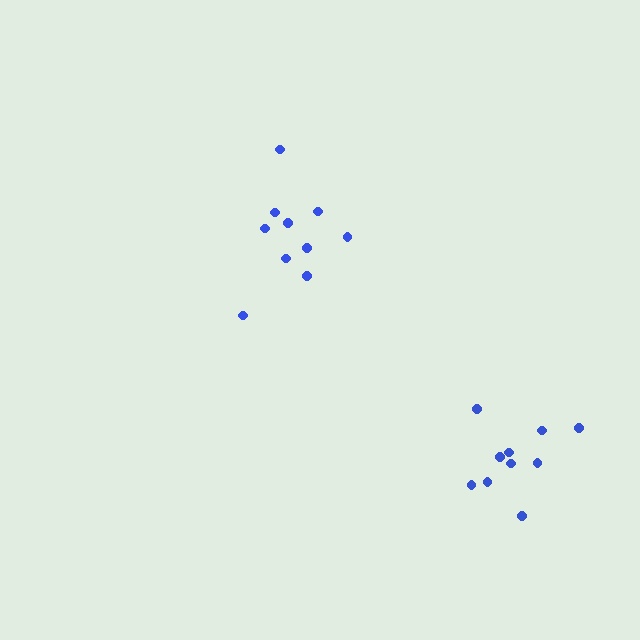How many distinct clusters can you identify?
There are 2 distinct clusters.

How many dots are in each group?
Group 1: 10 dots, Group 2: 10 dots (20 total).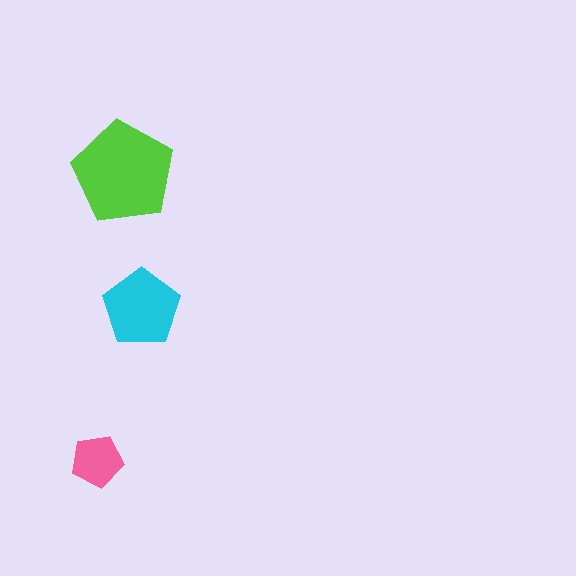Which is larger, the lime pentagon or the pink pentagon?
The lime one.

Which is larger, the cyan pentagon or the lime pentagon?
The lime one.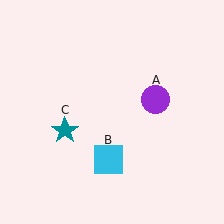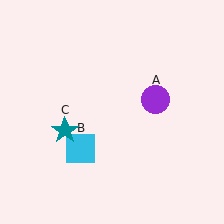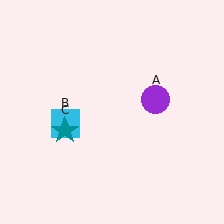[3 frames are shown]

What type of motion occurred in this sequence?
The cyan square (object B) rotated clockwise around the center of the scene.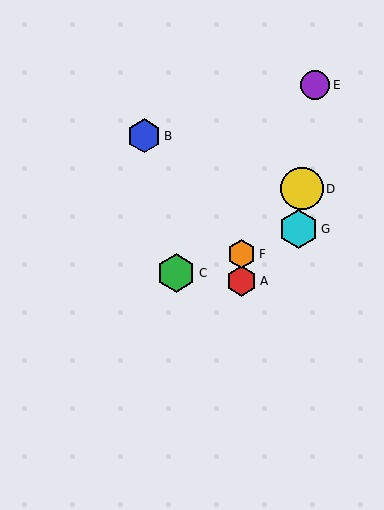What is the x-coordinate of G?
Object G is at x≈299.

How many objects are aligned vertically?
2 objects (A, F) are aligned vertically.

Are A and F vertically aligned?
Yes, both are at x≈241.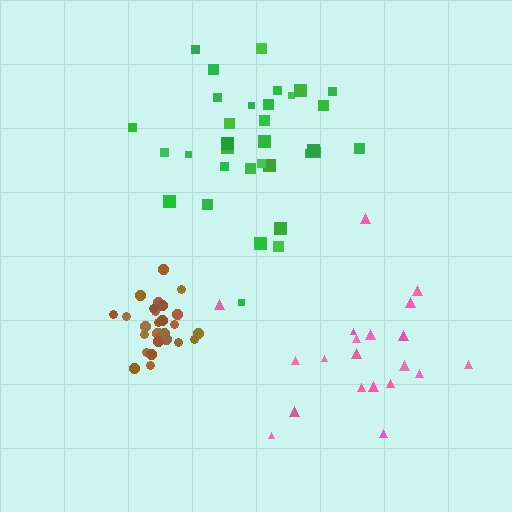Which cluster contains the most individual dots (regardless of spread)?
Green (33).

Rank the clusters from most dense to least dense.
brown, green, pink.